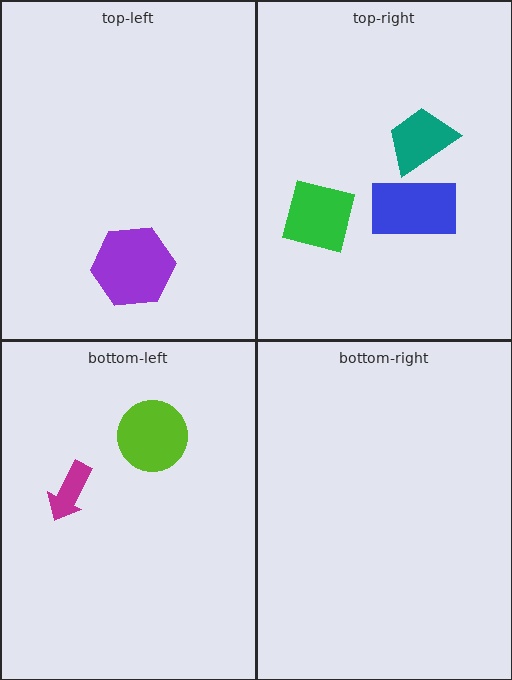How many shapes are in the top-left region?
1.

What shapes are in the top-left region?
The purple hexagon.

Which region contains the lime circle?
The bottom-left region.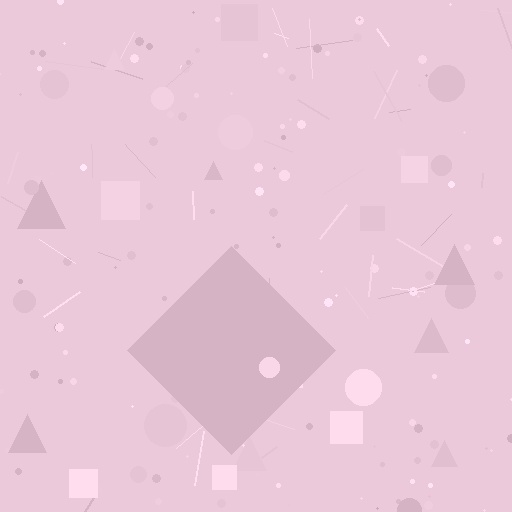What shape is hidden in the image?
A diamond is hidden in the image.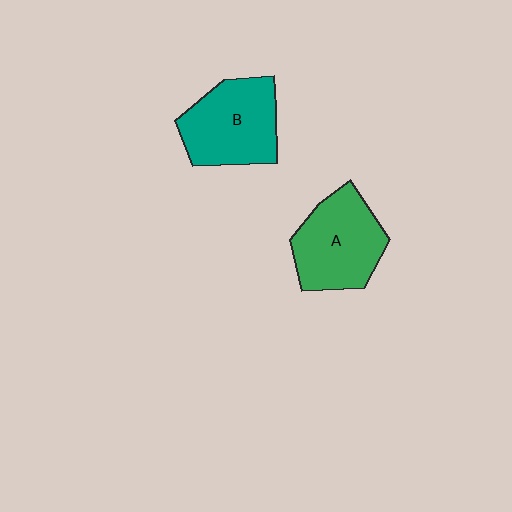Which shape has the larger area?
Shape B (teal).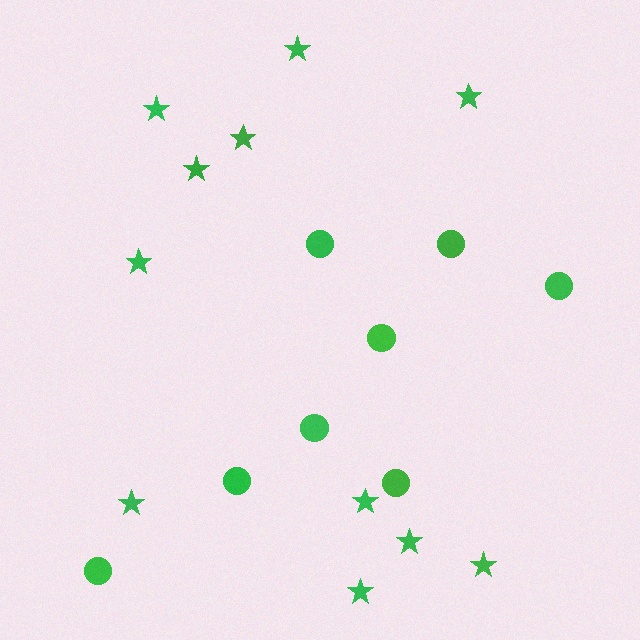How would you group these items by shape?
There are 2 groups: one group of circles (8) and one group of stars (11).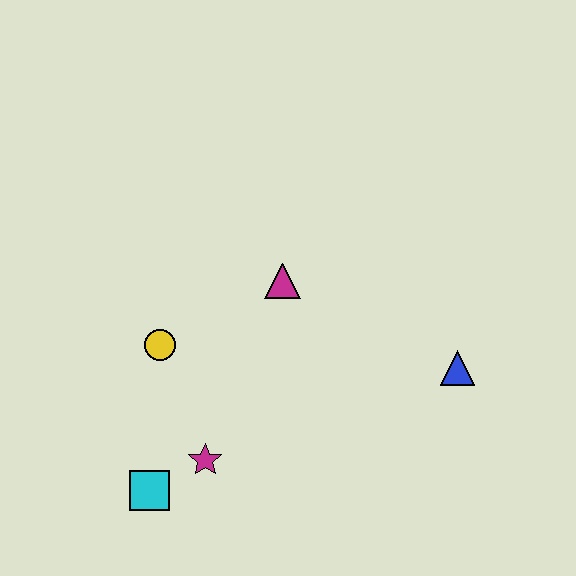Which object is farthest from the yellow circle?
The blue triangle is farthest from the yellow circle.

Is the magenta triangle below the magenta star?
No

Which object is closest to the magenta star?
The cyan square is closest to the magenta star.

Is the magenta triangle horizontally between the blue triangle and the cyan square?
Yes